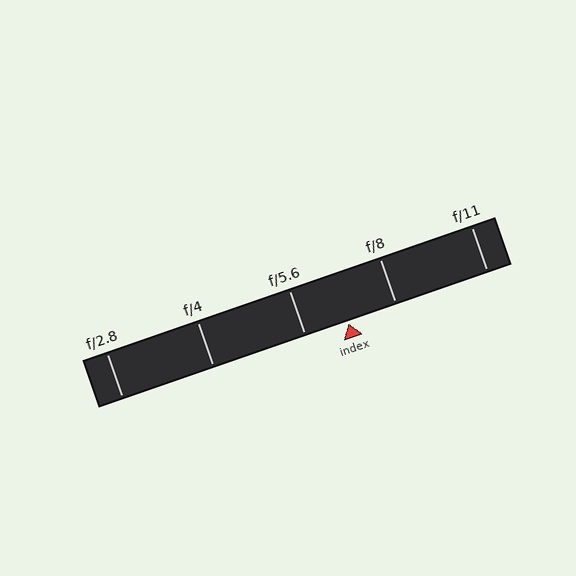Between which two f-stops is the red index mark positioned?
The index mark is between f/5.6 and f/8.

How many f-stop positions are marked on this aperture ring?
There are 5 f-stop positions marked.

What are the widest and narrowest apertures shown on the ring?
The widest aperture shown is f/2.8 and the narrowest is f/11.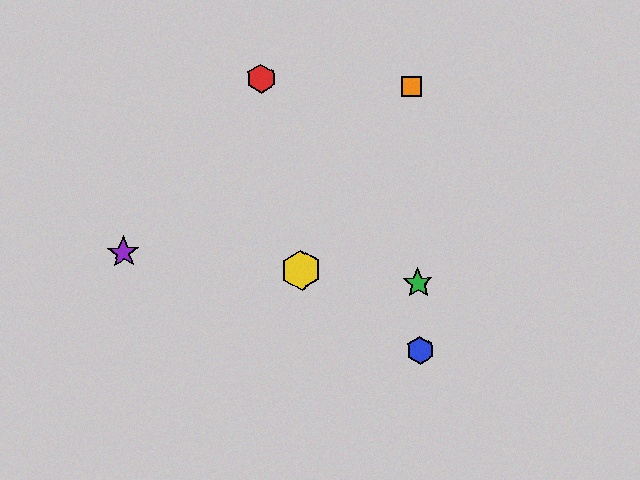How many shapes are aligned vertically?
3 shapes (the blue hexagon, the green star, the orange square) are aligned vertically.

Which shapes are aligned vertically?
The blue hexagon, the green star, the orange square are aligned vertically.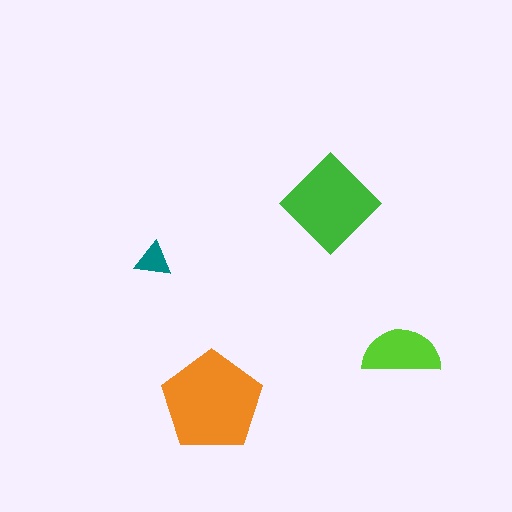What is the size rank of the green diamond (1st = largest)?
2nd.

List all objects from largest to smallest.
The orange pentagon, the green diamond, the lime semicircle, the teal triangle.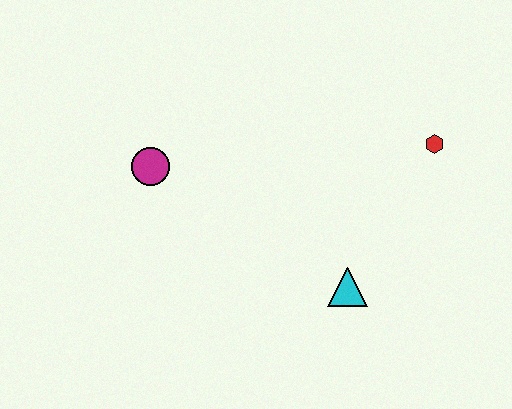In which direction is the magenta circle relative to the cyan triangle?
The magenta circle is to the left of the cyan triangle.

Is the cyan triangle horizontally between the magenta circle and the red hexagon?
Yes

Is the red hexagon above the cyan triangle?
Yes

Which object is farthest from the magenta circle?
The red hexagon is farthest from the magenta circle.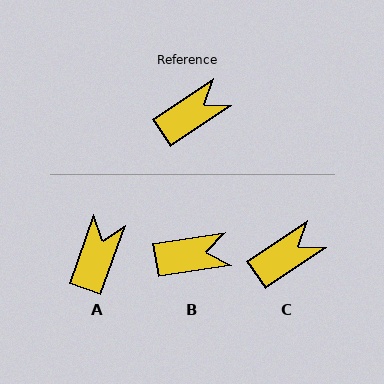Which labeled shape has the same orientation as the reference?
C.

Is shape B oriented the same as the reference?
No, it is off by about 25 degrees.